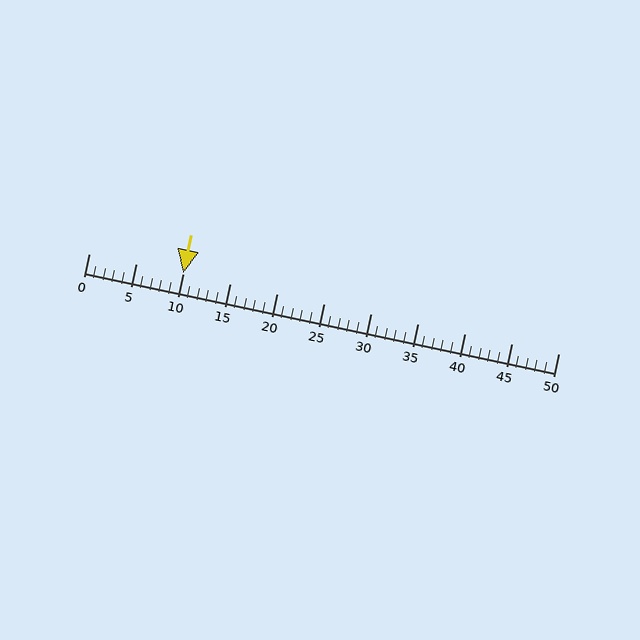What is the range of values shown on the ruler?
The ruler shows values from 0 to 50.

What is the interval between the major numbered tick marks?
The major tick marks are spaced 5 units apart.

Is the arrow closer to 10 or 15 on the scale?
The arrow is closer to 10.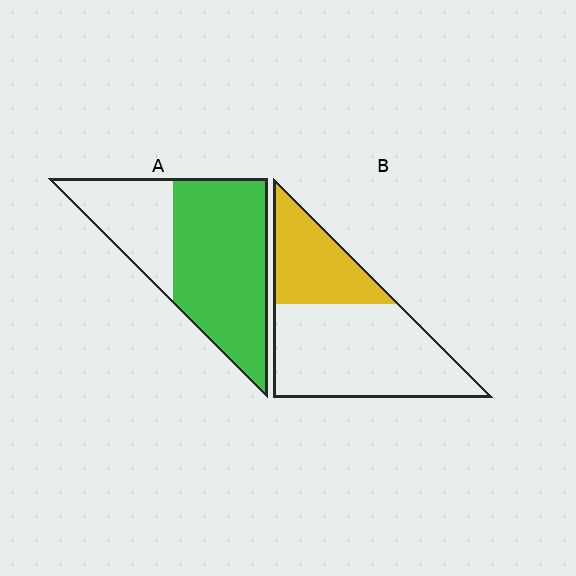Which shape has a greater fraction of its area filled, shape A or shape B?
Shape A.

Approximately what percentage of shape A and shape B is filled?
A is approximately 70% and B is approximately 35%.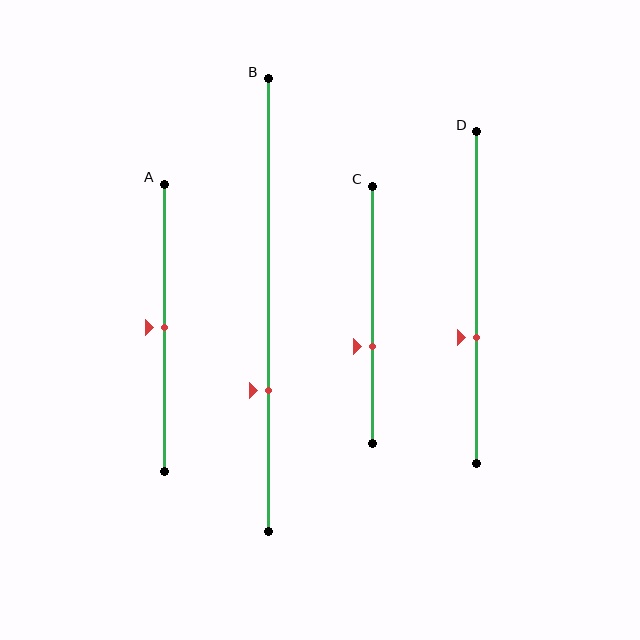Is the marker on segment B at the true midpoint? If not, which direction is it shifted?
No, the marker on segment B is shifted downward by about 19% of the segment length.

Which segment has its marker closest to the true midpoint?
Segment A has its marker closest to the true midpoint.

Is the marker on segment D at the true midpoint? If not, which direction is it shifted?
No, the marker on segment D is shifted downward by about 12% of the segment length.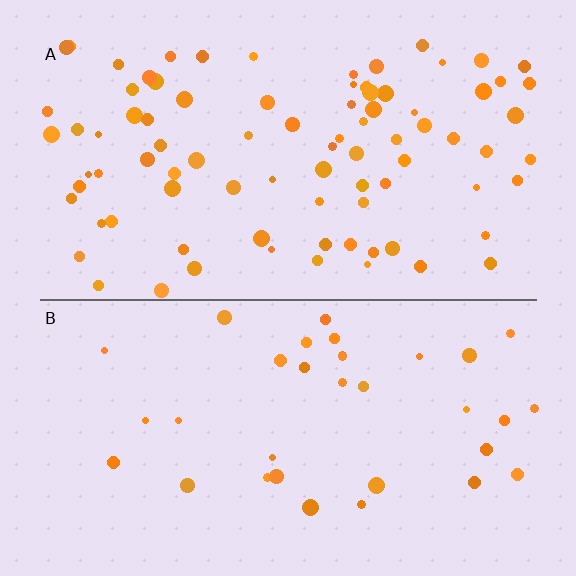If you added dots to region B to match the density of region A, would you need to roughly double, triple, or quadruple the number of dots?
Approximately double.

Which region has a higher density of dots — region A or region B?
A (the top).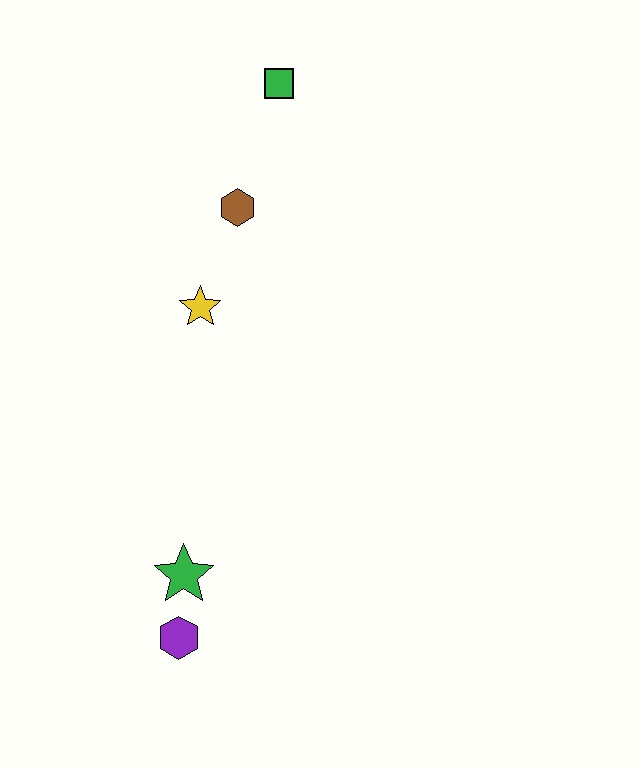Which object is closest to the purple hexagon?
The green star is closest to the purple hexagon.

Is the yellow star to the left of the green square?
Yes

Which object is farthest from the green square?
The purple hexagon is farthest from the green square.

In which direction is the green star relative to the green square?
The green star is below the green square.